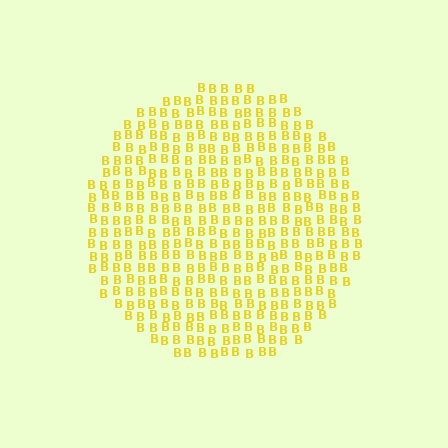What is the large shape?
The large shape is a circle.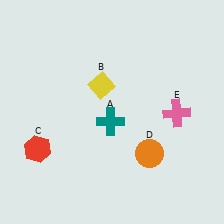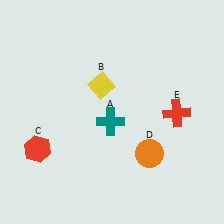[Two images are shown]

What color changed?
The cross (E) changed from pink in Image 1 to red in Image 2.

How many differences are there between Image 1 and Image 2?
There is 1 difference between the two images.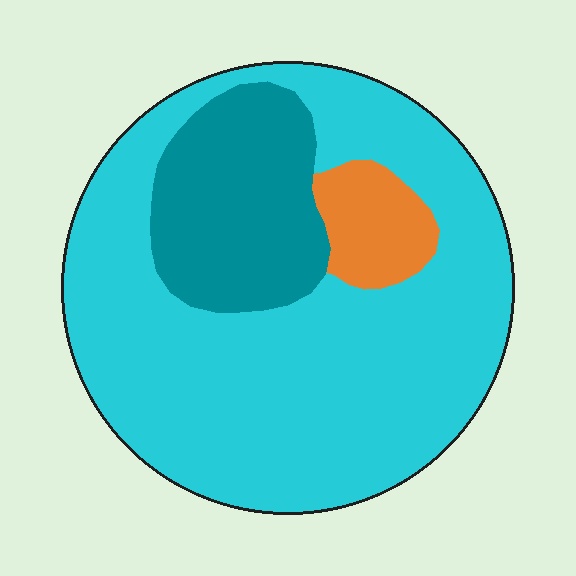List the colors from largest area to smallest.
From largest to smallest: cyan, teal, orange.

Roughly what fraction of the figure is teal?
Teal covers about 20% of the figure.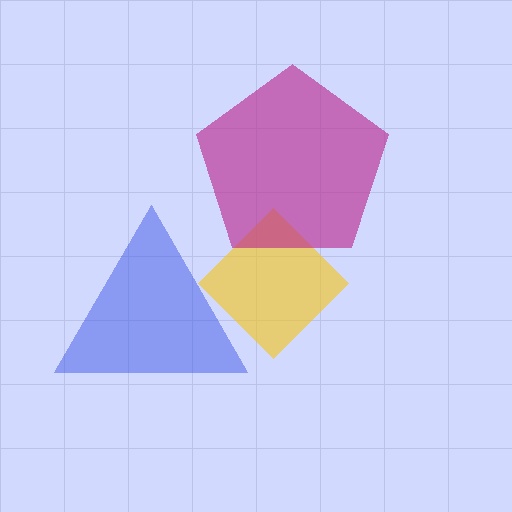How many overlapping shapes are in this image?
There are 3 overlapping shapes in the image.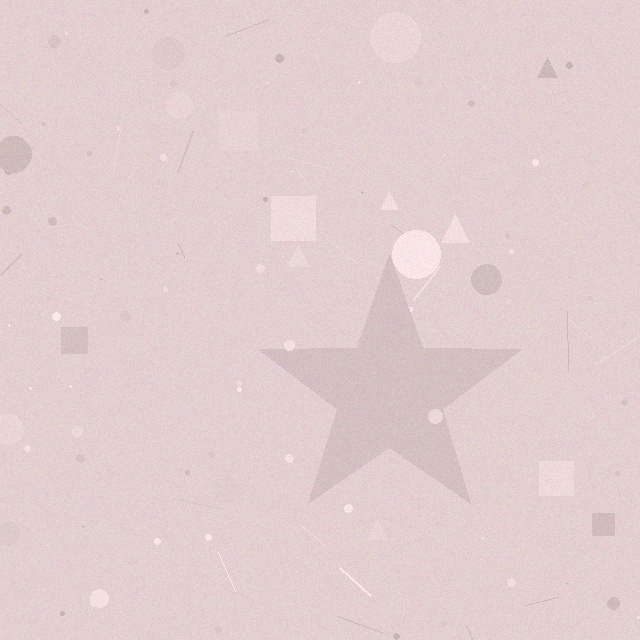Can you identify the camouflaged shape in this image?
The camouflaged shape is a star.